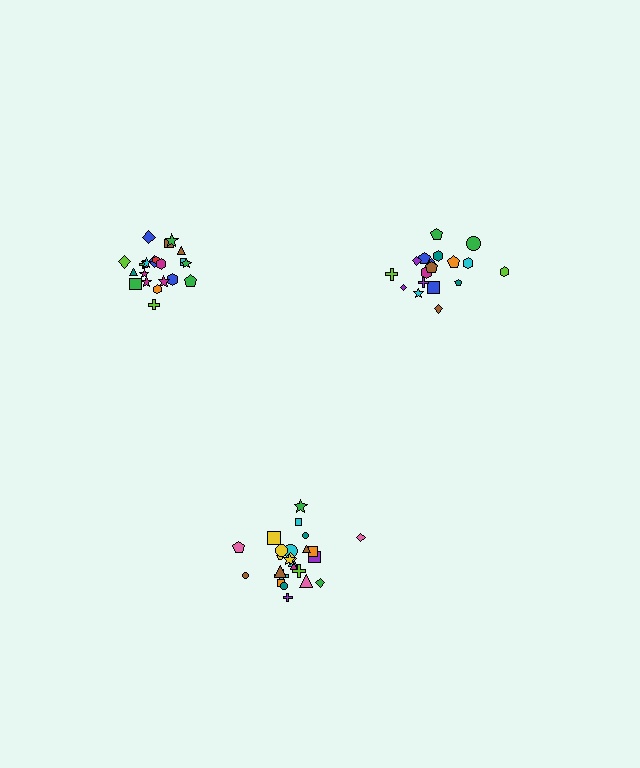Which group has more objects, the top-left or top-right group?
The top-left group.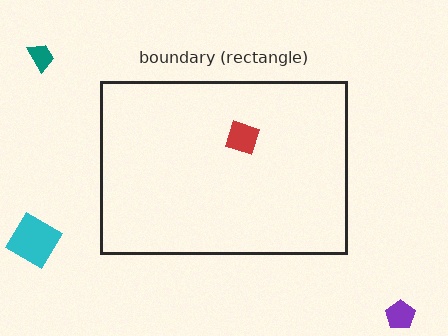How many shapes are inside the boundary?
1 inside, 3 outside.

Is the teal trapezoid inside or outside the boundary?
Outside.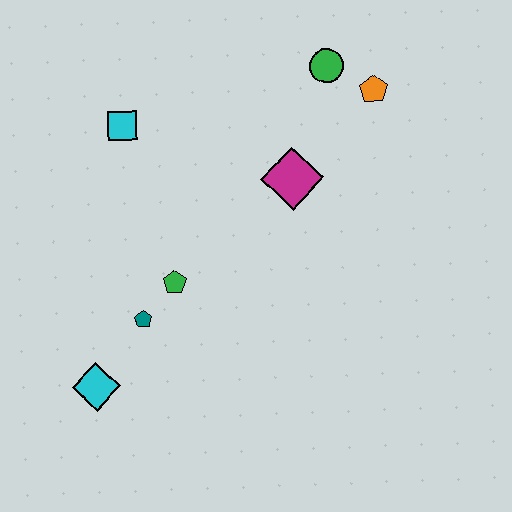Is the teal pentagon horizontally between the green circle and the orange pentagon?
No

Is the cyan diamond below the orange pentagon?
Yes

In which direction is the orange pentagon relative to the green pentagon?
The orange pentagon is to the right of the green pentagon.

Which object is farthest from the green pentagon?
The orange pentagon is farthest from the green pentagon.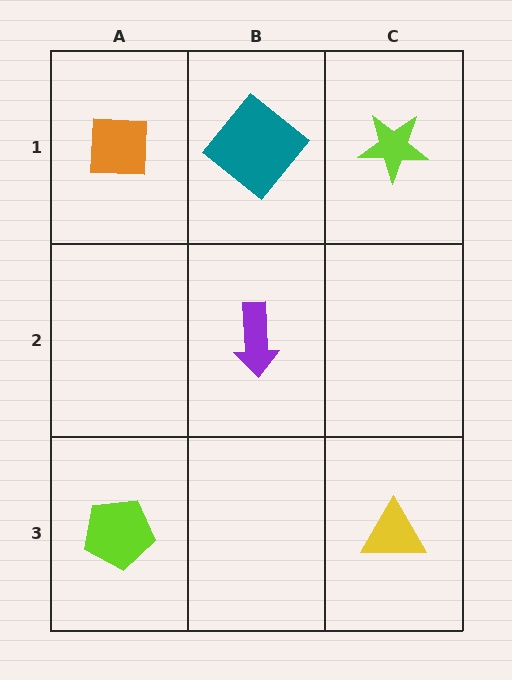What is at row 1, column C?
A lime star.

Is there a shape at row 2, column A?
No, that cell is empty.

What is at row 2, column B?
A purple arrow.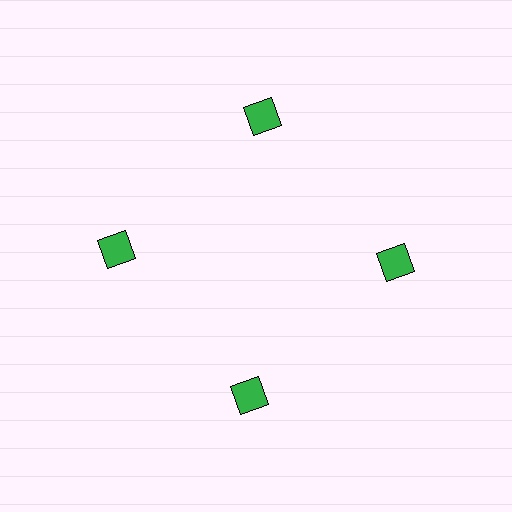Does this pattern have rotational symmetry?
Yes, this pattern has 4-fold rotational symmetry. It looks the same after rotating 90 degrees around the center.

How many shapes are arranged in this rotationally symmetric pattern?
There are 4 shapes, arranged in 4 groups of 1.